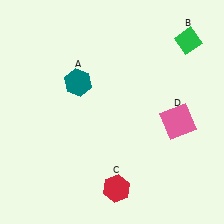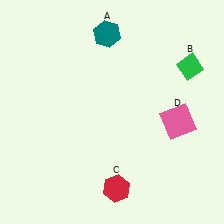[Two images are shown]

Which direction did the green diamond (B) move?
The green diamond (B) moved down.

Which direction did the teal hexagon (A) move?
The teal hexagon (A) moved up.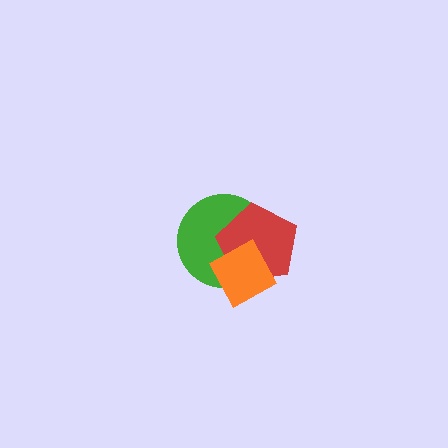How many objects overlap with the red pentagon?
2 objects overlap with the red pentagon.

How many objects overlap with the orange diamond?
2 objects overlap with the orange diamond.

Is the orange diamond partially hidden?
No, no other shape covers it.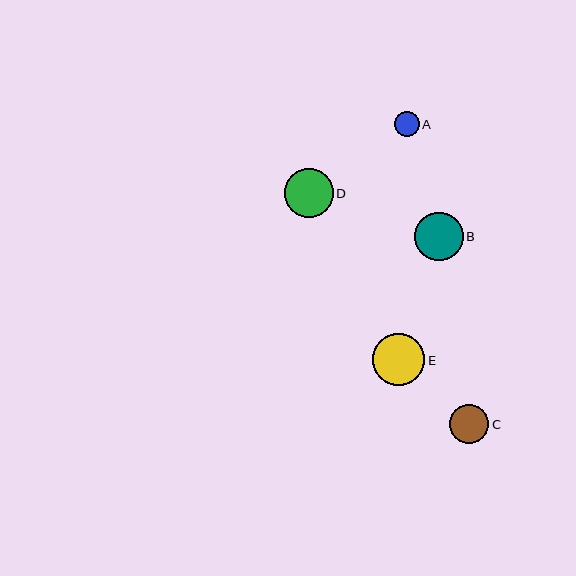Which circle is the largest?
Circle E is the largest with a size of approximately 52 pixels.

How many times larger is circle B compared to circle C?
Circle B is approximately 1.2 times the size of circle C.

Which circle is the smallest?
Circle A is the smallest with a size of approximately 25 pixels.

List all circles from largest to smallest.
From largest to smallest: E, D, B, C, A.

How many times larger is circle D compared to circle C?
Circle D is approximately 1.2 times the size of circle C.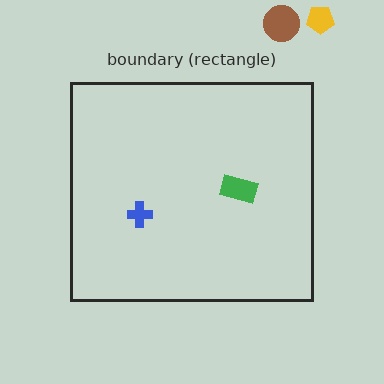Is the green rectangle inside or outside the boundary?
Inside.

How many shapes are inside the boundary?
2 inside, 2 outside.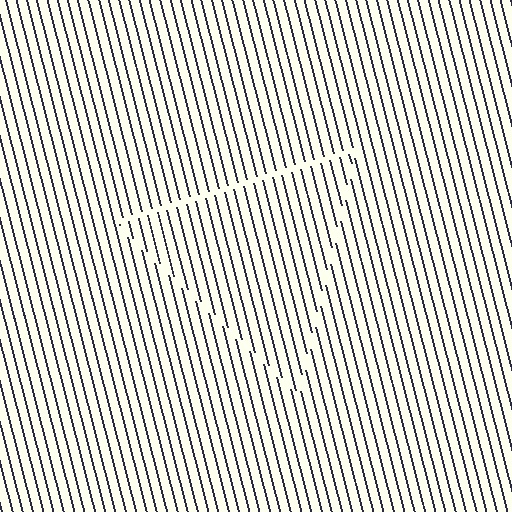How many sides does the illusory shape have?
3 sides — the line-ends trace a triangle.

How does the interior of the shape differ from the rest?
The interior of the shape contains the same grating, shifted by half a period — the contour is defined by the phase discontinuity where line-ends from the inner and outer gratings abut.